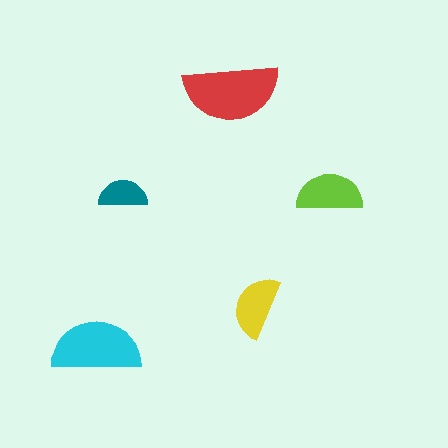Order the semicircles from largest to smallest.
the red one, the cyan one, the lime one, the yellow one, the teal one.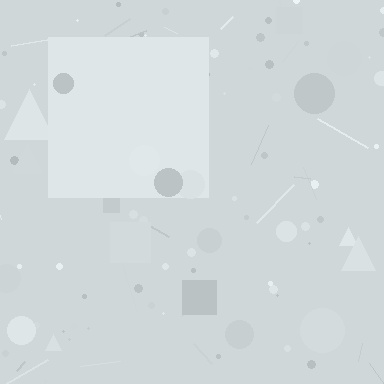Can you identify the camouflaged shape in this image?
The camouflaged shape is a square.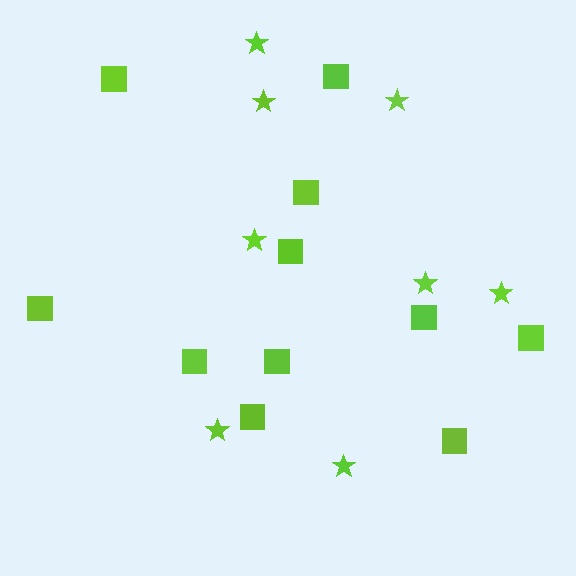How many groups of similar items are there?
There are 2 groups: one group of squares (11) and one group of stars (8).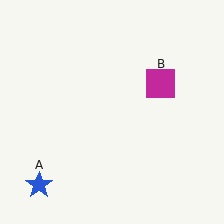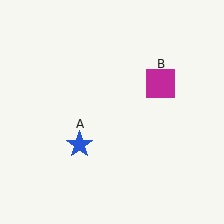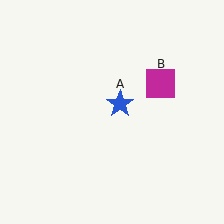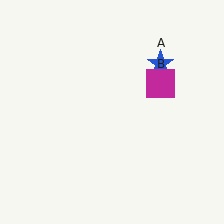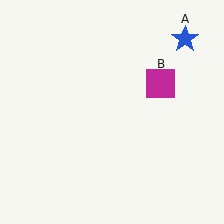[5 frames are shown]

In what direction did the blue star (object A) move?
The blue star (object A) moved up and to the right.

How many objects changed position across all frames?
1 object changed position: blue star (object A).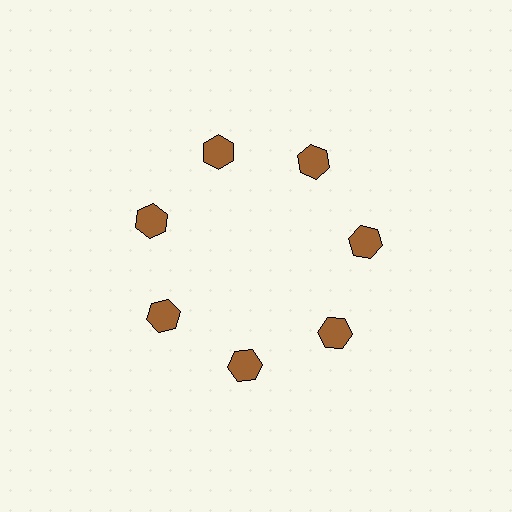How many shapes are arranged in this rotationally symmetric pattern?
There are 7 shapes, arranged in 7 groups of 1.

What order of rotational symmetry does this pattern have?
This pattern has 7-fold rotational symmetry.